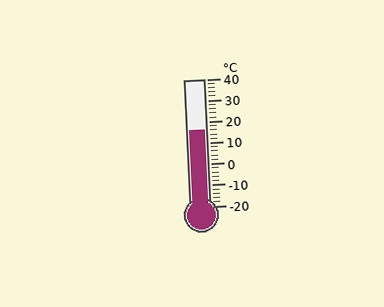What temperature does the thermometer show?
The thermometer shows approximately 16°C.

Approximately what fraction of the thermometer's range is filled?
The thermometer is filled to approximately 60% of its range.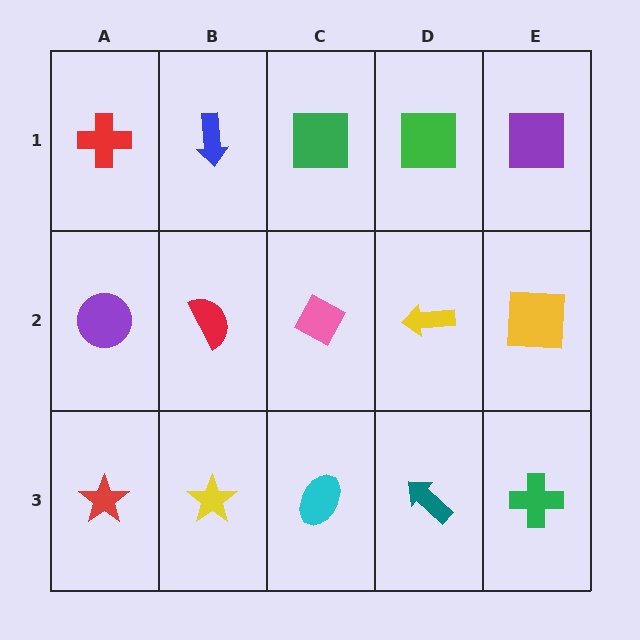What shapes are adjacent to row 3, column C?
A pink diamond (row 2, column C), a yellow star (row 3, column B), a teal arrow (row 3, column D).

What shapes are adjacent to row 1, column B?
A red semicircle (row 2, column B), a red cross (row 1, column A), a green square (row 1, column C).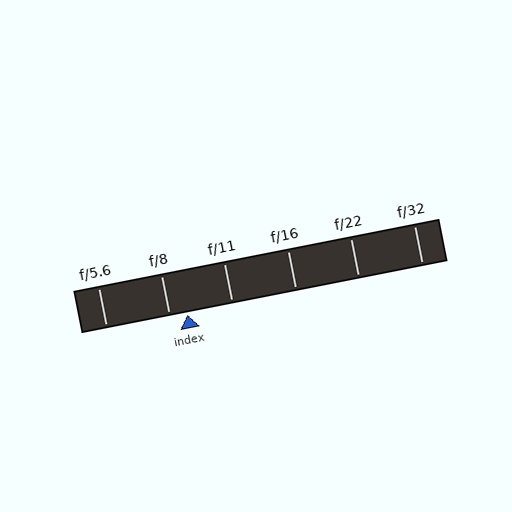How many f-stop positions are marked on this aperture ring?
There are 6 f-stop positions marked.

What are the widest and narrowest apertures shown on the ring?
The widest aperture shown is f/5.6 and the narrowest is f/32.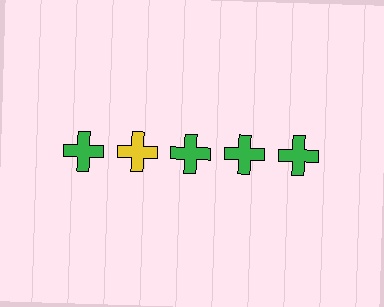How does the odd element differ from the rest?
It has a different color: yellow instead of green.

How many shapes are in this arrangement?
There are 5 shapes arranged in a grid pattern.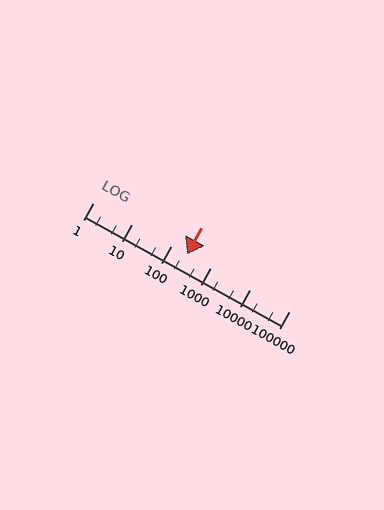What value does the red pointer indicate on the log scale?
The pointer indicates approximately 250.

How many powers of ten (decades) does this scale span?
The scale spans 5 decades, from 1 to 100000.